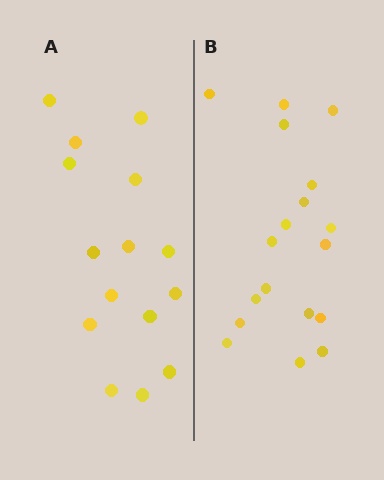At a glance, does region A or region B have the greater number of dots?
Region B (the right region) has more dots.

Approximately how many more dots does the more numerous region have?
Region B has just a few more — roughly 2 or 3 more dots than region A.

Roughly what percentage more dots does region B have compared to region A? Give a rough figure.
About 20% more.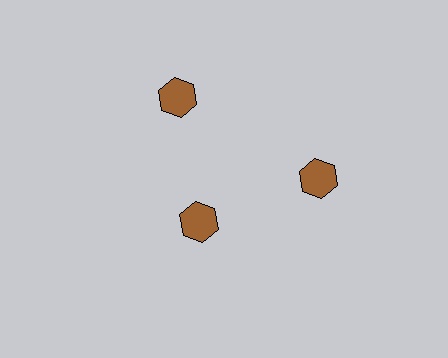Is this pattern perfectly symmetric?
No. The 3 brown hexagons are arranged in a ring, but one element near the 7 o'clock position is pulled inward toward the center, breaking the 3-fold rotational symmetry.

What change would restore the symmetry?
The symmetry would be restored by moving it outward, back onto the ring so that all 3 hexagons sit at equal angles and equal distance from the center.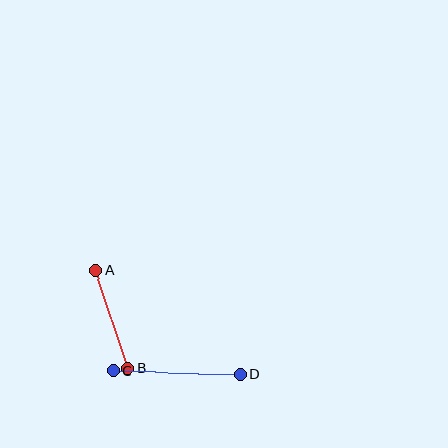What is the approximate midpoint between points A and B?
The midpoint is at approximately (111, 319) pixels.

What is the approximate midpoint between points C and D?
The midpoint is at approximately (177, 373) pixels.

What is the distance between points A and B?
The distance is approximately 103 pixels.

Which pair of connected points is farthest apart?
Points C and D are farthest apart.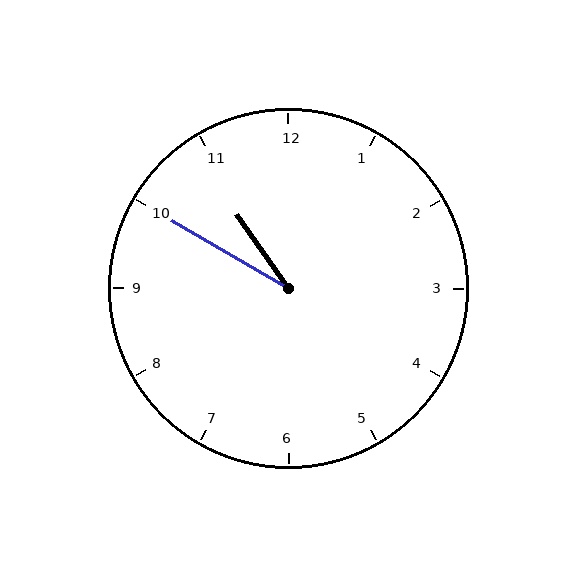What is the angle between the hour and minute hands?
Approximately 25 degrees.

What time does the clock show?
10:50.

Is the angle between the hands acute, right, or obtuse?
It is acute.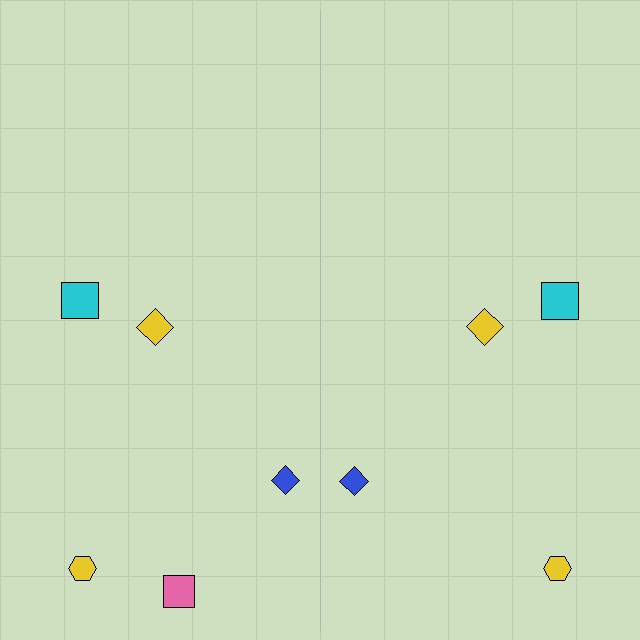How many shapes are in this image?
There are 9 shapes in this image.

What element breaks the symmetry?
A pink square is missing from the right side.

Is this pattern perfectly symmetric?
No, the pattern is not perfectly symmetric. A pink square is missing from the right side.